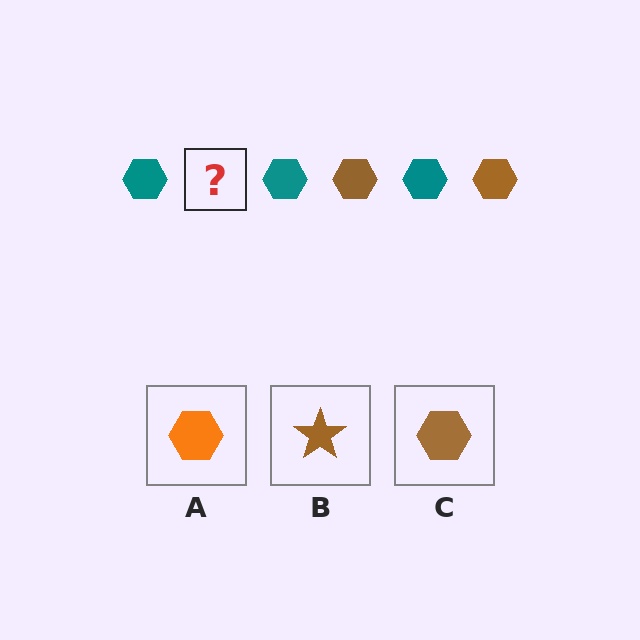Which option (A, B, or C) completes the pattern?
C.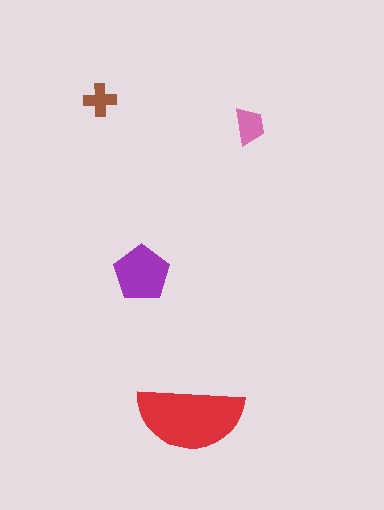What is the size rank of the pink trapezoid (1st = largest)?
3rd.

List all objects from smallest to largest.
The brown cross, the pink trapezoid, the purple pentagon, the red semicircle.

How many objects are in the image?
There are 4 objects in the image.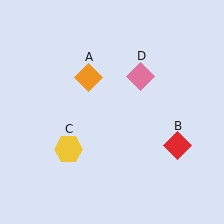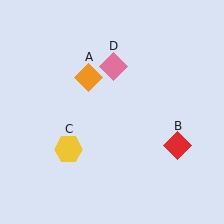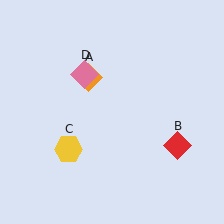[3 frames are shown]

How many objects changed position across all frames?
1 object changed position: pink diamond (object D).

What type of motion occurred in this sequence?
The pink diamond (object D) rotated counterclockwise around the center of the scene.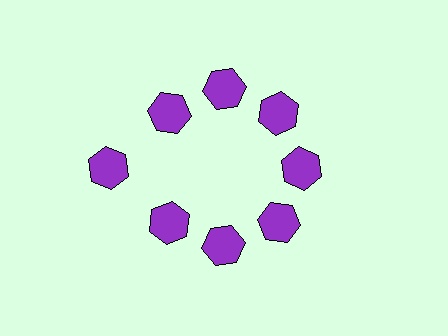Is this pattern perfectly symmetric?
No. The 8 purple hexagons are arranged in a ring, but one element near the 9 o'clock position is pushed outward from the center, breaking the 8-fold rotational symmetry.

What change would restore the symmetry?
The symmetry would be restored by moving it inward, back onto the ring so that all 8 hexagons sit at equal angles and equal distance from the center.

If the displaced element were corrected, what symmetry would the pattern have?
It would have 8-fold rotational symmetry — the pattern would map onto itself every 45 degrees.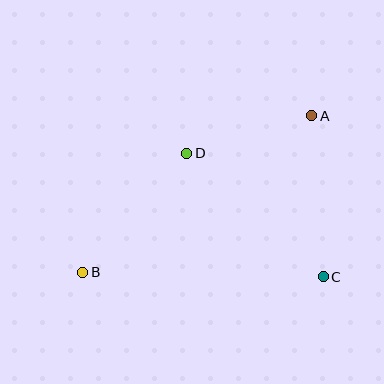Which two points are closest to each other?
Points A and D are closest to each other.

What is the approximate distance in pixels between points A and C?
The distance between A and C is approximately 162 pixels.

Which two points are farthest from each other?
Points A and B are farthest from each other.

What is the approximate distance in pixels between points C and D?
The distance between C and D is approximately 184 pixels.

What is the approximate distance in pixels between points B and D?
The distance between B and D is approximately 158 pixels.